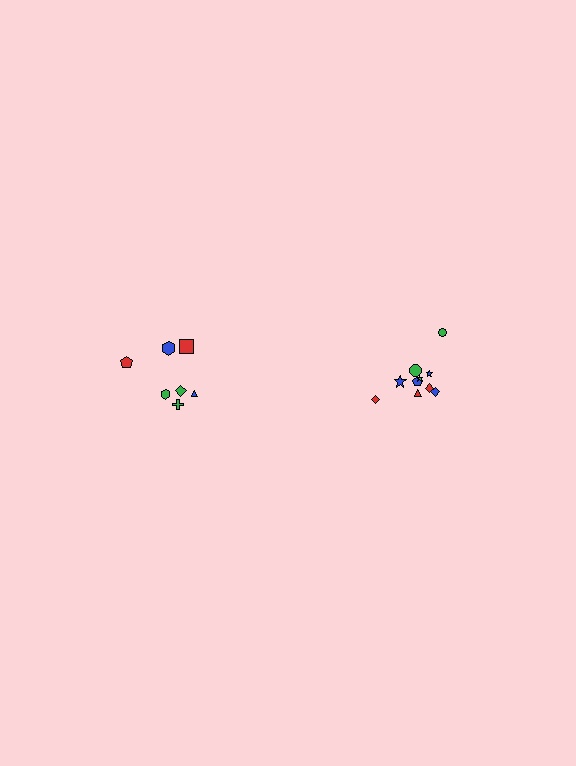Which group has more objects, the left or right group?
The right group.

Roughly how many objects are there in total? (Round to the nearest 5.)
Roughly 15 objects in total.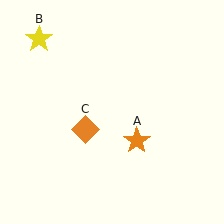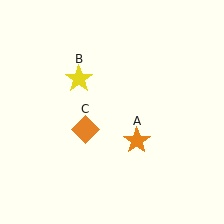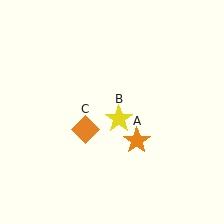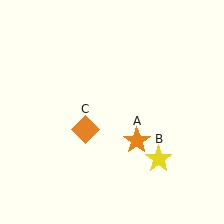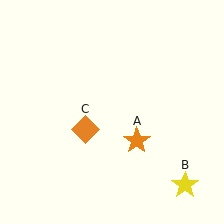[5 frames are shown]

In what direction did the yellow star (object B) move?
The yellow star (object B) moved down and to the right.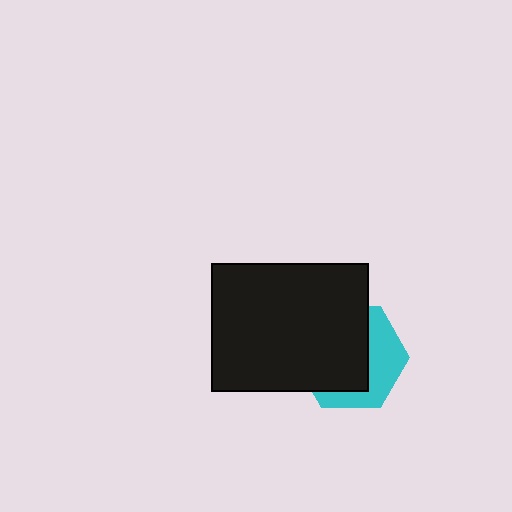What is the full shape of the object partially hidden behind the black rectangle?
The partially hidden object is a cyan hexagon.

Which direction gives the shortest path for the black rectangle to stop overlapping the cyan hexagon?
Moving toward the upper-left gives the shortest separation.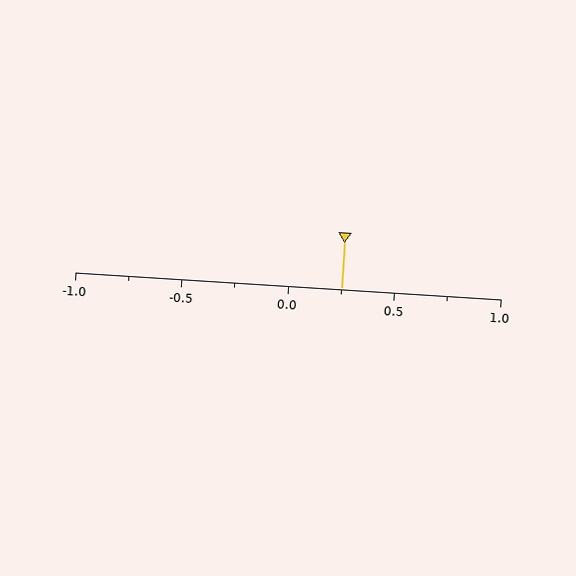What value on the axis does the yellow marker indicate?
The marker indicates approximately 0.25.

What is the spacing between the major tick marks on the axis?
The major ticks are spaced 0.5 apart.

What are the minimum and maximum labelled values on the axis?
The axis runs from -1.0 to 1.0.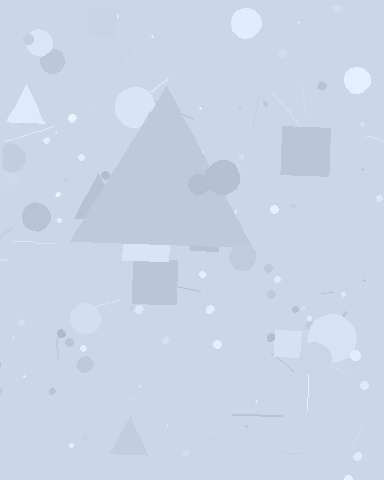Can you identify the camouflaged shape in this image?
The camouflaged shape is a triangle.